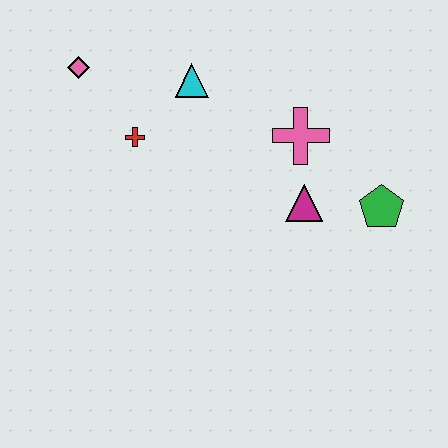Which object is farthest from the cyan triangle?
The green pentagon is farthest from the cyan triangle.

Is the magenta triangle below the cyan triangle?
Yes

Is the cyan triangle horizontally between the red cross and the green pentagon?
Yes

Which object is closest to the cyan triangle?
The red cross is closest to the cyan triangle.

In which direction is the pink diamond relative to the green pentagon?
The pink diamond is to the left of the green pentagon.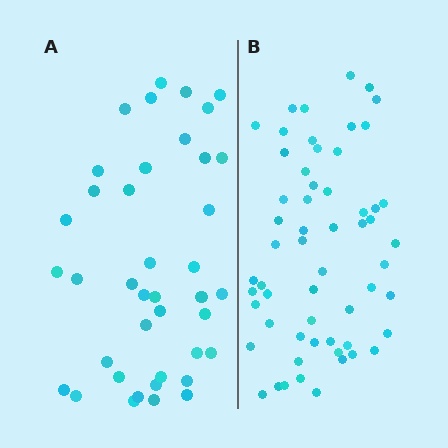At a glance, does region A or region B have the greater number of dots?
Region B (the right region) has more dots.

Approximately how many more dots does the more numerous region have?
Region B has approximately 20 more dots than region A.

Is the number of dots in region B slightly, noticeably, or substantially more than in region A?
Region B has substantially more. The ratio is roughly 1.4 to 1.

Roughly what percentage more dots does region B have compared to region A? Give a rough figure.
About 45% more.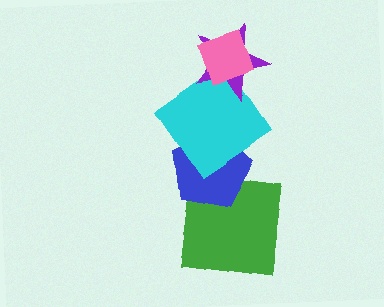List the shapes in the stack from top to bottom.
From top to bottom: the pink diamond, the purple star, the cyan diamond, the blue pentagon, the green square.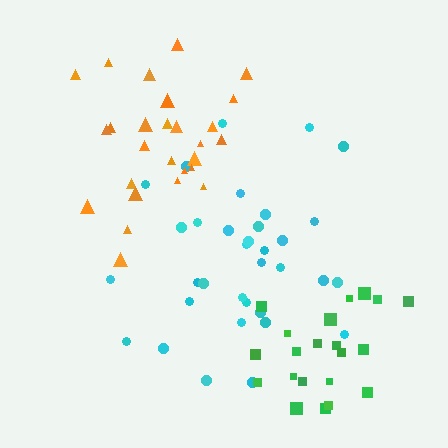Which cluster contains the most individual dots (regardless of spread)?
Cyan (34).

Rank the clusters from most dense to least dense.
green, orange, cyan.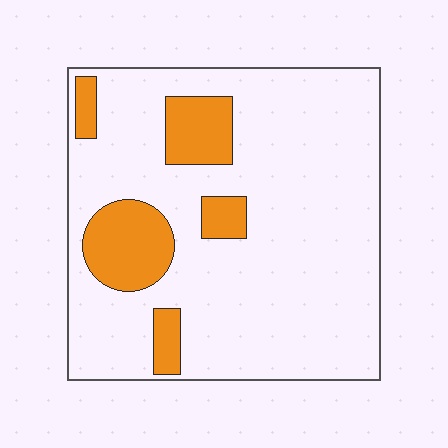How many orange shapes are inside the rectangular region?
5.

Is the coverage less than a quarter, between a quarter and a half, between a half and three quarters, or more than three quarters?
Less than a quarter.